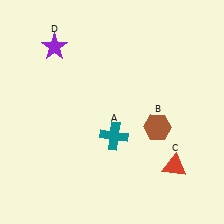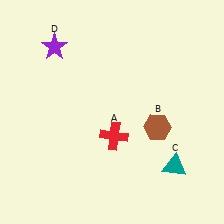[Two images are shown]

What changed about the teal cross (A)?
In Image 1, A is teal. In Image 2, it changed to red.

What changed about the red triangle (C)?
In Image 1, C is red. In Image 2, it changed to teal.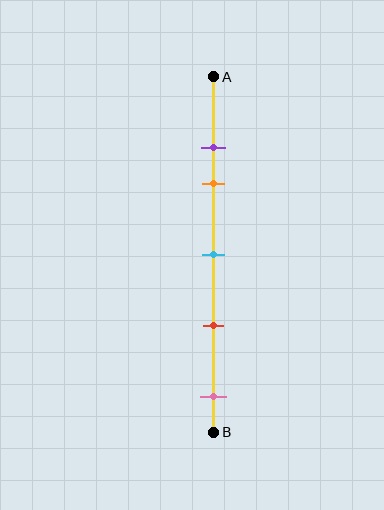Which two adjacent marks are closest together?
The purple and orange marks are the closest adjacent pair.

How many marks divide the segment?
There are 5 marks dividing the segment.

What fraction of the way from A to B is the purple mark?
The purple mark is approximately 20% (0.2) of the way from A to B.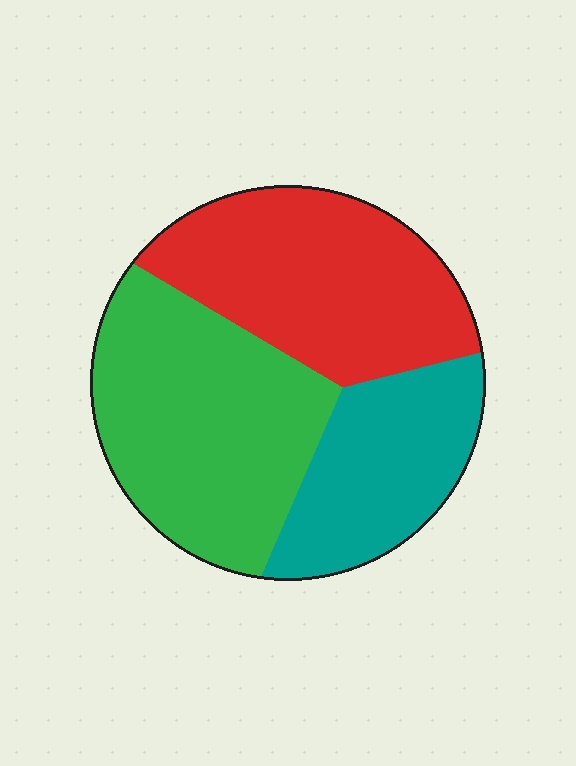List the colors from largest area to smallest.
From largest to smallest: green, red, teal.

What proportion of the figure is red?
Red takes up about three eighths (3/8) of the figure.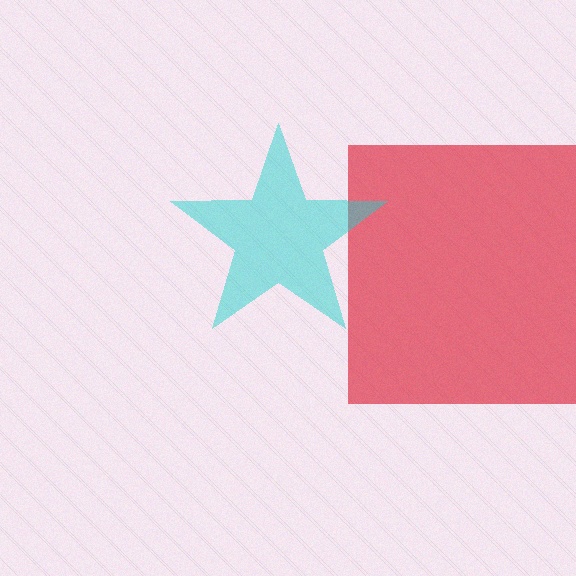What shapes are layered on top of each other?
The layered shapes are: a red square, a cyan star.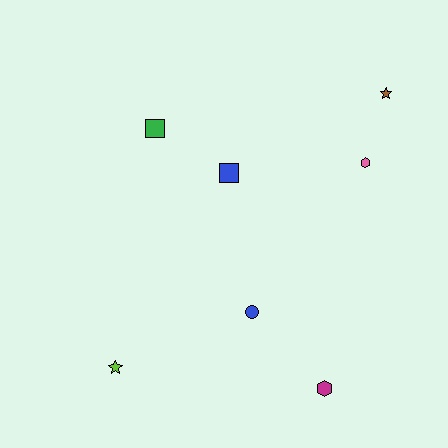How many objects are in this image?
There are 7 objects.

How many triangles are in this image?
There are no triangles.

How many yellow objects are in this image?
There are no yellow objects.